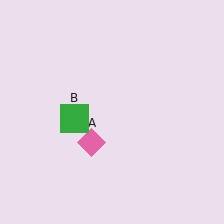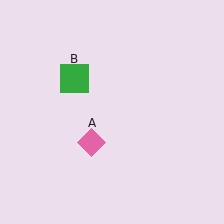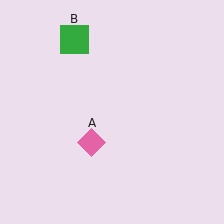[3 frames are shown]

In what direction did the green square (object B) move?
The green square (object B) moved up.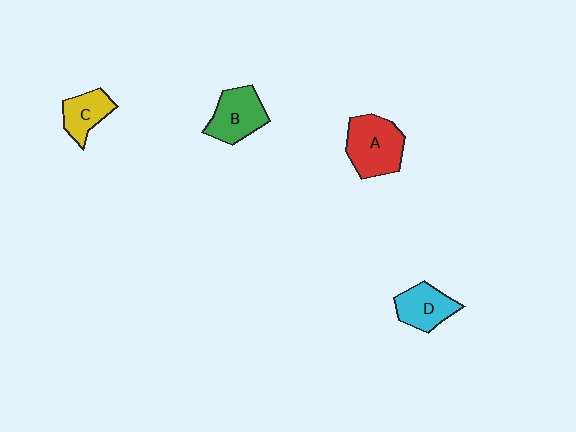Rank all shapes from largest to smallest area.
From largest to smallest: A (red), B (green), D (cyan), C (yellow).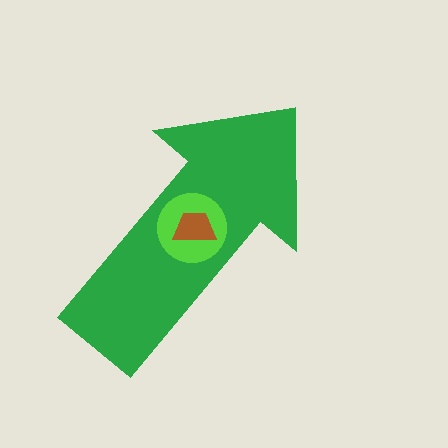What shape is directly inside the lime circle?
The brown trapezoid.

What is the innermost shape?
The brown trapezoid.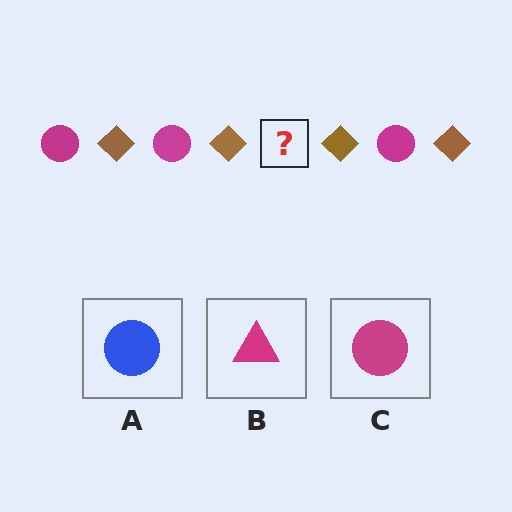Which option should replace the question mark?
Option C.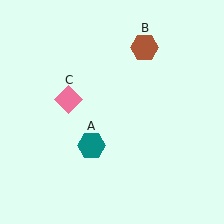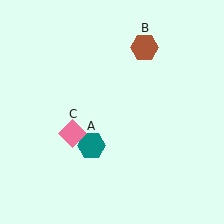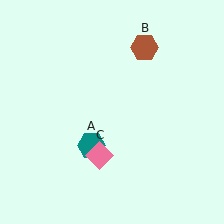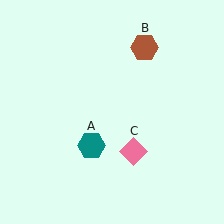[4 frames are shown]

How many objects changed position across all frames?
1 object changed position: pink diamond (object C).